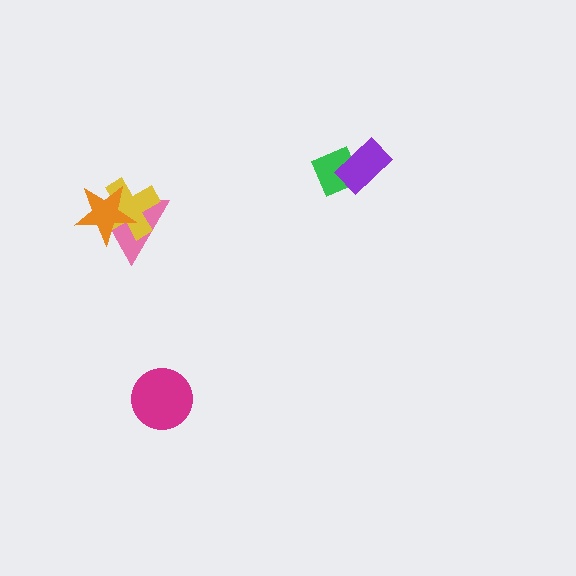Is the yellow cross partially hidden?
Yes, it is partially covered by another shape.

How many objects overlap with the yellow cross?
2 objects overlap with the yellow cross.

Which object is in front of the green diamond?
The purple rectangle is in front of the green diamond.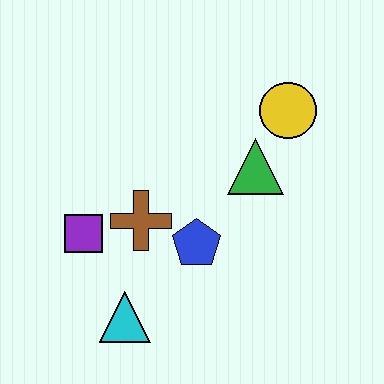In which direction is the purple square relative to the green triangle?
The purple square is to the left of the green triangle.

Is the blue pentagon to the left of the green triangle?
Yes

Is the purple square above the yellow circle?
No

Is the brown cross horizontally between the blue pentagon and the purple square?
Yes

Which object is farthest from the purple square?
The yellow circle is farthest from the purple square.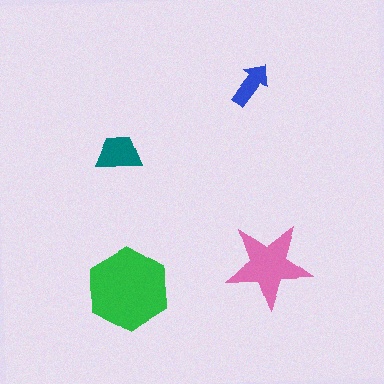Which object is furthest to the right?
The pink star is rightmost.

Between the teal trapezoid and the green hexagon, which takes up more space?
The green hexagon.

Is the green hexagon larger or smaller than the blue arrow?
Larger.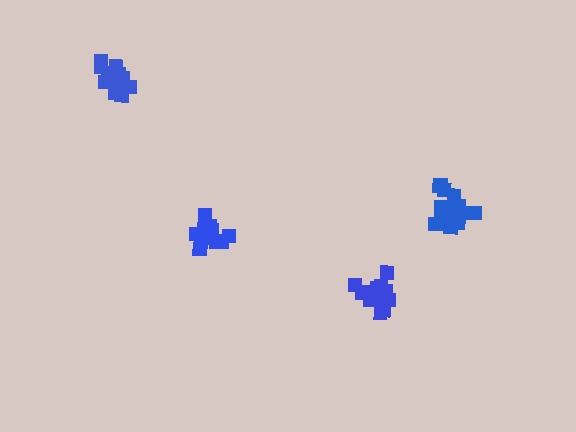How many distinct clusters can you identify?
There are 4 distinct clusters.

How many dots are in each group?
Group 1: 13 dots, Group 2: 13 dots, Group 3: 17 dots, Group 4: 17 dots (60 total).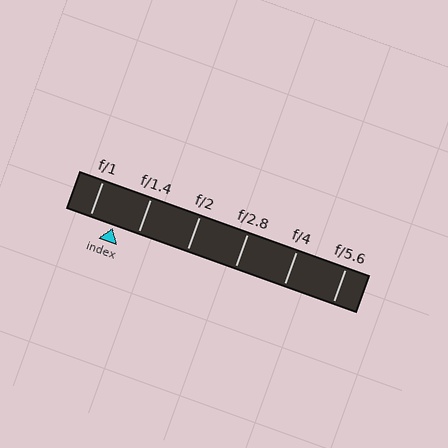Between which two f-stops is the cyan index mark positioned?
The index mark is between f/1 and f/1.4.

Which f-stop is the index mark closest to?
The index mark is closest to f/1.